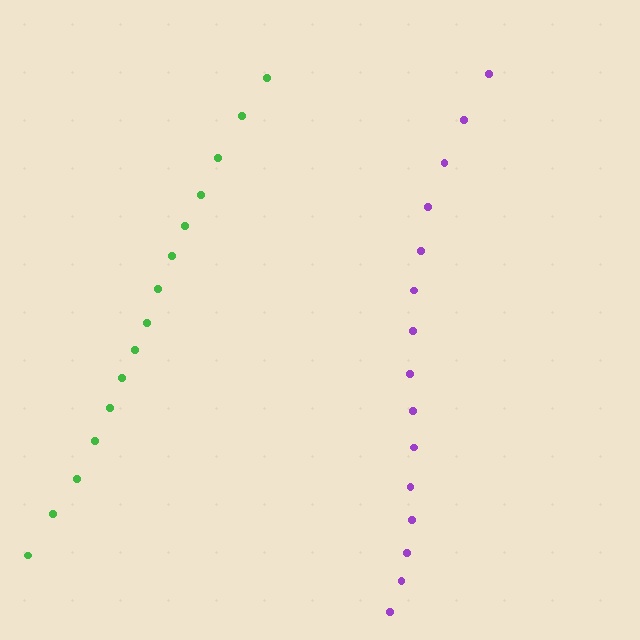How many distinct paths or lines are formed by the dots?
There are 2 distinct paths.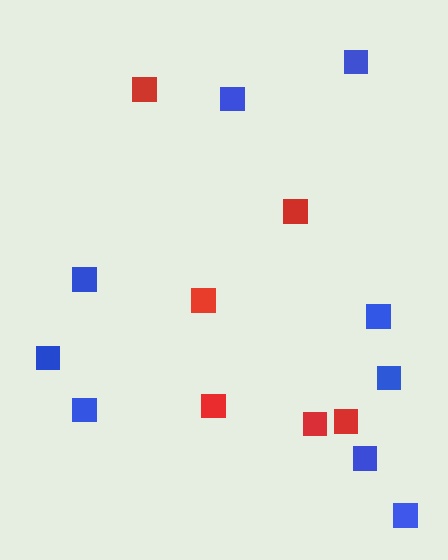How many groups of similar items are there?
There are 2 groups: one group of red squares (6) and one group of blue squares (9).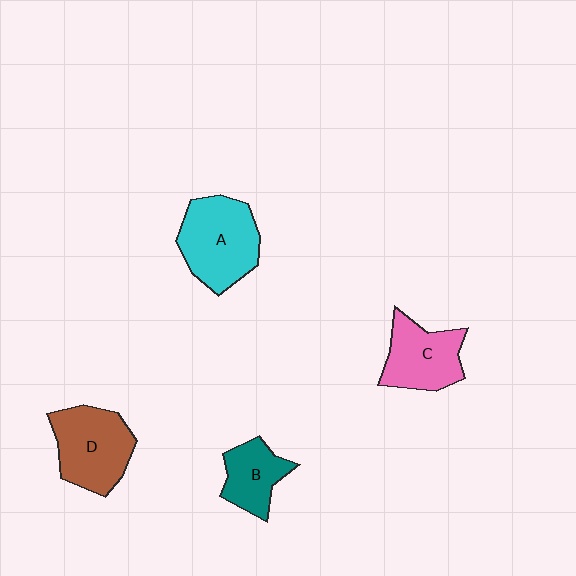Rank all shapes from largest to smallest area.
From largest to smallest: A (cyan), D (brown), C (pink), B (teal).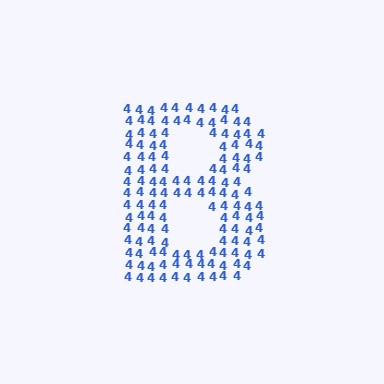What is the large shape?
The large shape is the letter B.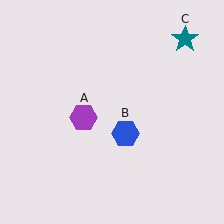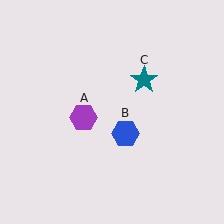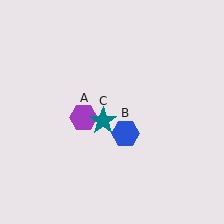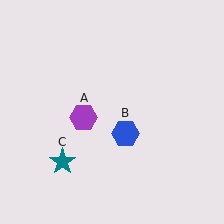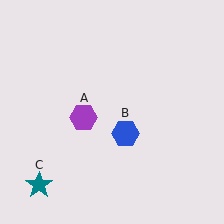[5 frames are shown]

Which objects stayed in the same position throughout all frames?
Purple hexagon (object A) and blue hexagon (object B) remained stationary.